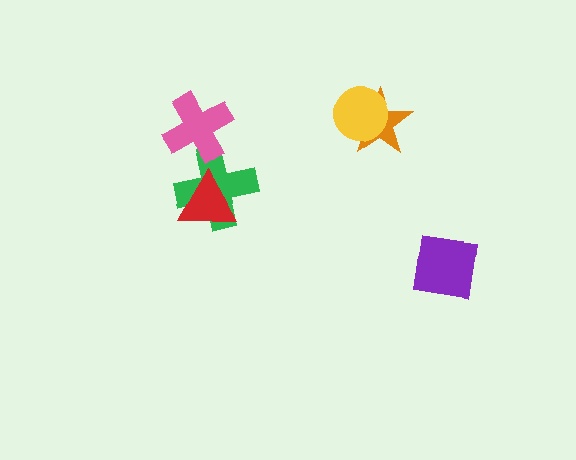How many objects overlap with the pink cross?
1 object overlaps with the pink cross.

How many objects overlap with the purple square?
0 objects overlap with the purple square.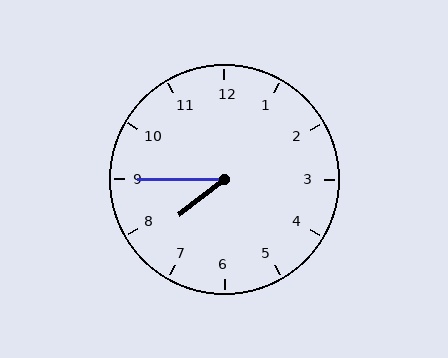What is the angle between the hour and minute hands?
Approximately 38 degrees.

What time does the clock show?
7:45.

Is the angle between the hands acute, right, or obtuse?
It is acute.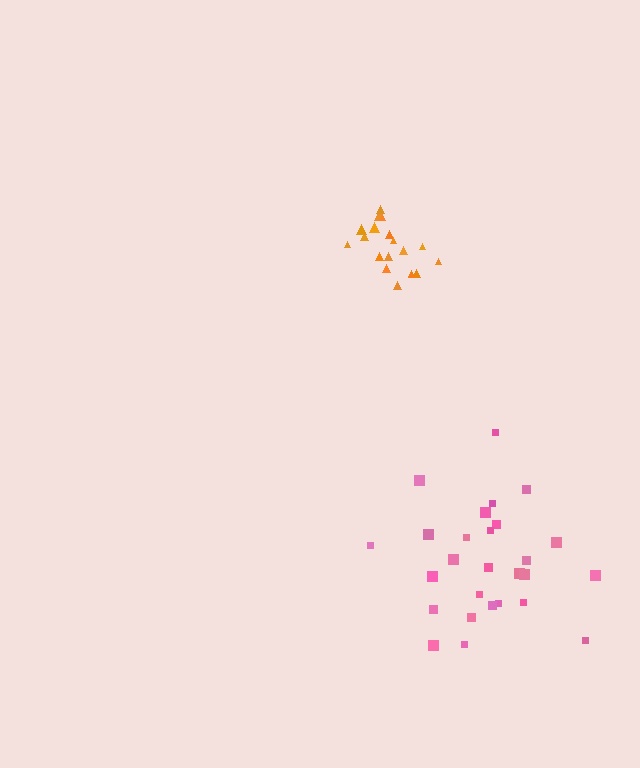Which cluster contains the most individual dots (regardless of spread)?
Pink (27).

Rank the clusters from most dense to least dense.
orange, pink.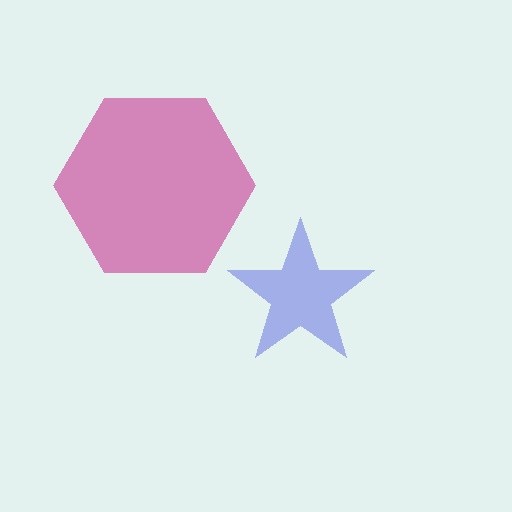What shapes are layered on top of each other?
The layered shapes are: a blue star, a magenta hexagon.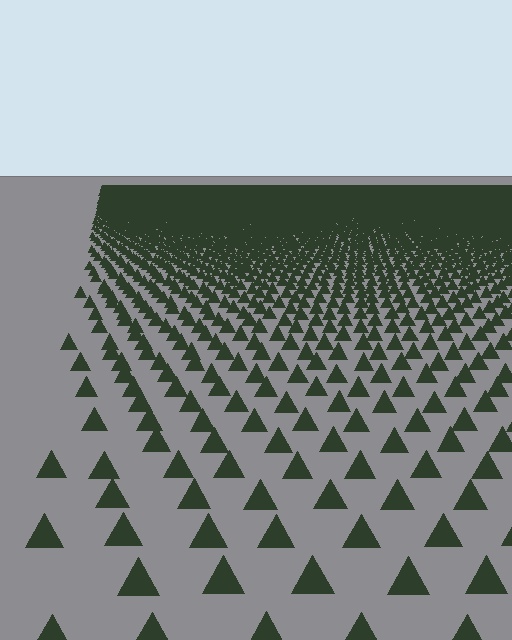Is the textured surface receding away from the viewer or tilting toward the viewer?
The surface is receding away from the viewer. Texture elements get smaller and denser toward the top.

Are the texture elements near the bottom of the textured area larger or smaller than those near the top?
Larger. Near the bottom, elements are closer to the viewer and appear at a bigger on-screen size.